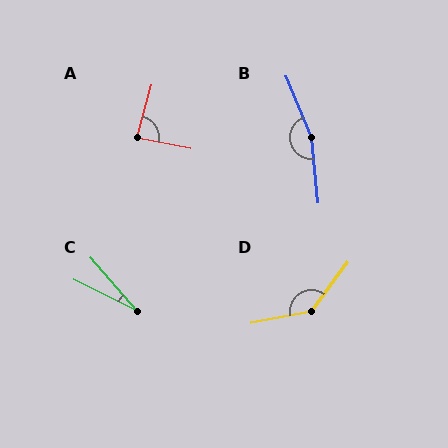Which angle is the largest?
B, at approximately 163 degrees.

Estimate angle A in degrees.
Approximately 85 degrees.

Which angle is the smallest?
C, at approximately 23 degrees.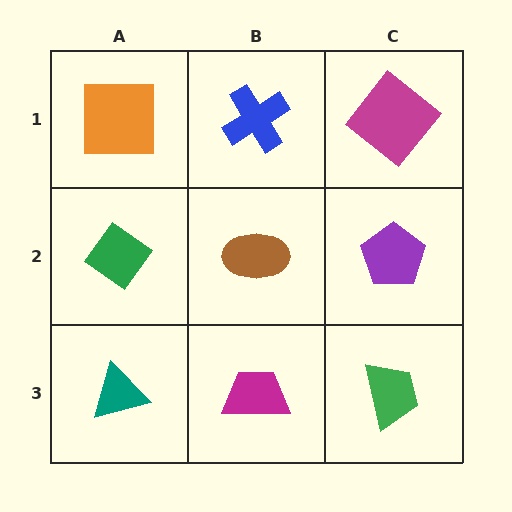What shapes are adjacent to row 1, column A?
A green diamond (row 2, column A), a blue cross (row 1, column B).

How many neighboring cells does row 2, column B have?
4.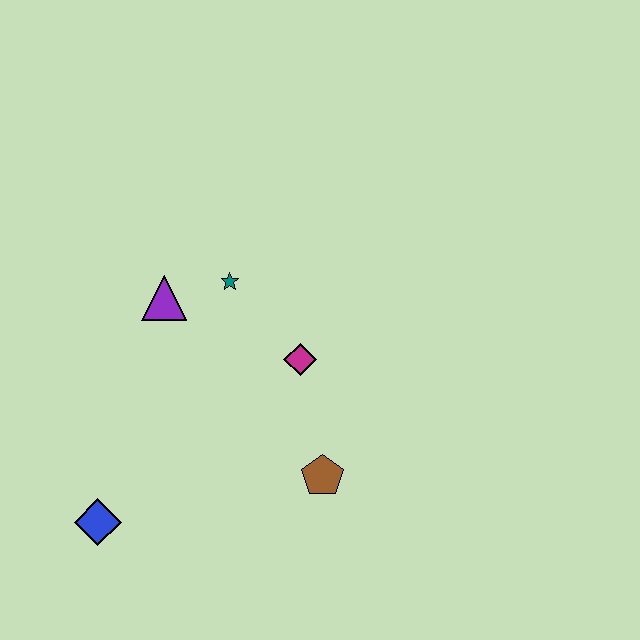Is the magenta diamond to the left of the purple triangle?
No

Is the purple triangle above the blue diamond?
Yes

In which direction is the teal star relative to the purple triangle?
The teal star is to the right of the purple triangle.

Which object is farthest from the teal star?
The blue diamond is farthest from the teal star.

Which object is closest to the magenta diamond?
The teal star is closest to the magenta diamond.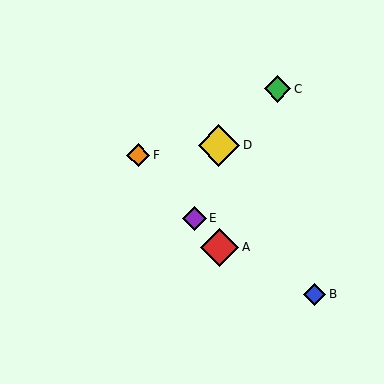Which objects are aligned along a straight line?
Objects A, E, F are aligned along a straight line.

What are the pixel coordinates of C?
Object C is at (278, 89).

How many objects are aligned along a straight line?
3 objects (A, E, F) are aligned along a straight line.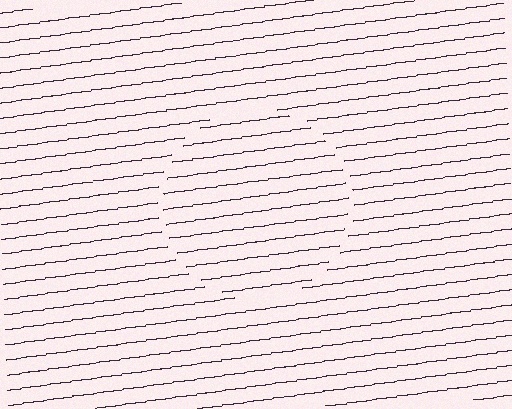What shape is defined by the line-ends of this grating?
An illusory circle. The interior of the shape contains the same grating, shifted by half a period — the contour is defined by the phase discontinuity where line-ends from the inner and outer gratings abut.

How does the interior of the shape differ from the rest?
The interior of the shape contains the same grating, shifted by half a period — the contour is defined by the phase discontinuity where line-ends from the inner and outer gratings abut.